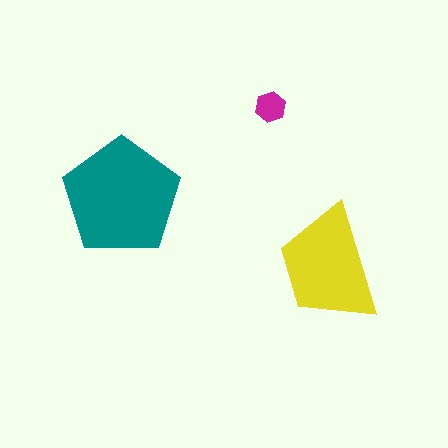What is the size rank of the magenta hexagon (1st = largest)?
3rd.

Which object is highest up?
The magenta hexagon is topmost.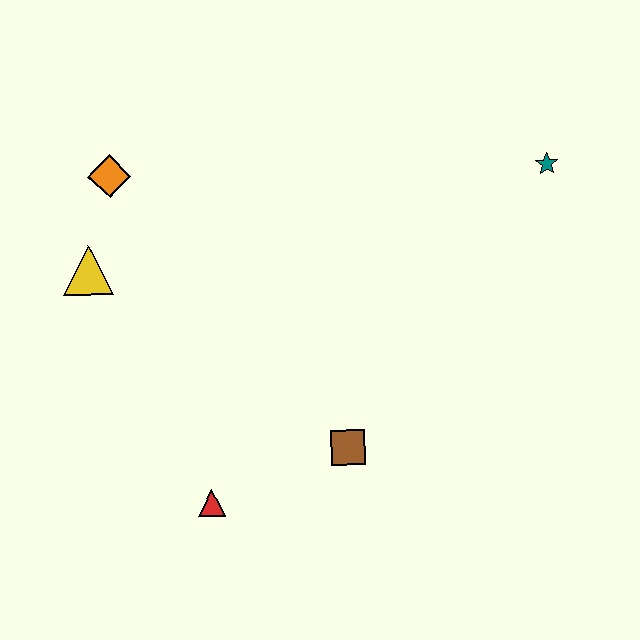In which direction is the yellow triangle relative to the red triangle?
The yellow triangle is above the red triangle.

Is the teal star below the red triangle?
No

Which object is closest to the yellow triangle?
The orange diamond is closest to the yellow triangle.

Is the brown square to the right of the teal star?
No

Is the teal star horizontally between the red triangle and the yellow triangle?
No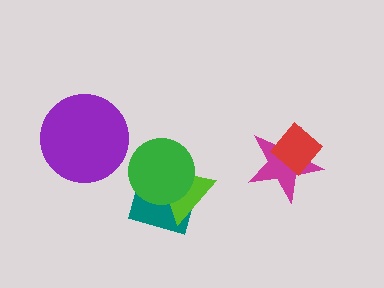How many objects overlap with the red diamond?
1 object overlaps with the red diamond.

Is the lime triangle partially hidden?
Yes, it is partially covered by another shape.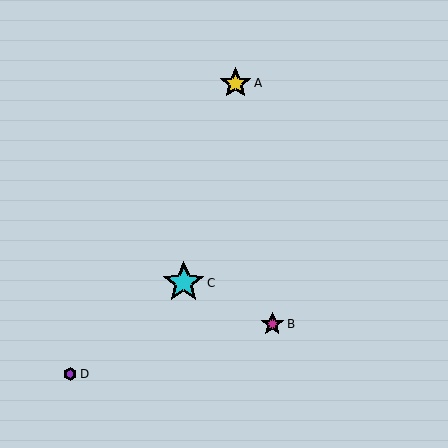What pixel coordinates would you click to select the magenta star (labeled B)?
Click at (272, 324) to select the magenta star B.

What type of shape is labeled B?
Shape B is a magenta star.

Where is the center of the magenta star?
The center of the magenta star is at (272, 324).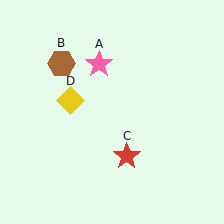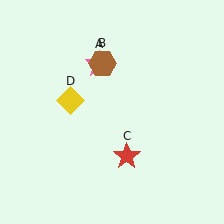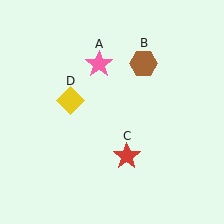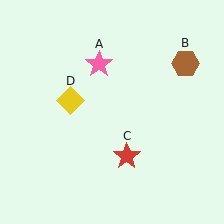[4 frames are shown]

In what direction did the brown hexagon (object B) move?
The brown hexagon (object B) moved right.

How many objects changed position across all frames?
1 object changed position: brown hexagon (object B).